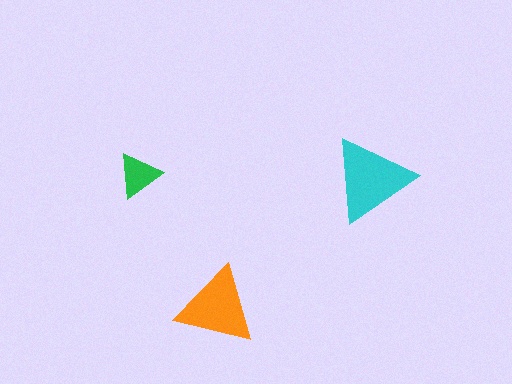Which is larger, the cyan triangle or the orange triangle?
The cyan one.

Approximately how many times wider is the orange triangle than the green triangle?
About 2 times wider.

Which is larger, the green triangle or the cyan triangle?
The cyan one.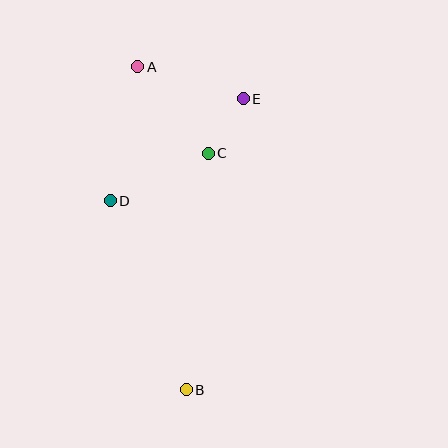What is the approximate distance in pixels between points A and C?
The distance between A and C is approximately 111 pixels.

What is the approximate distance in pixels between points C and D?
The distance between C and D is approximately 109 pixels.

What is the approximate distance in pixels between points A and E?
The distance between A and E is approximately 110 pixels.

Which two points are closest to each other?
Points C and E are closest to each other.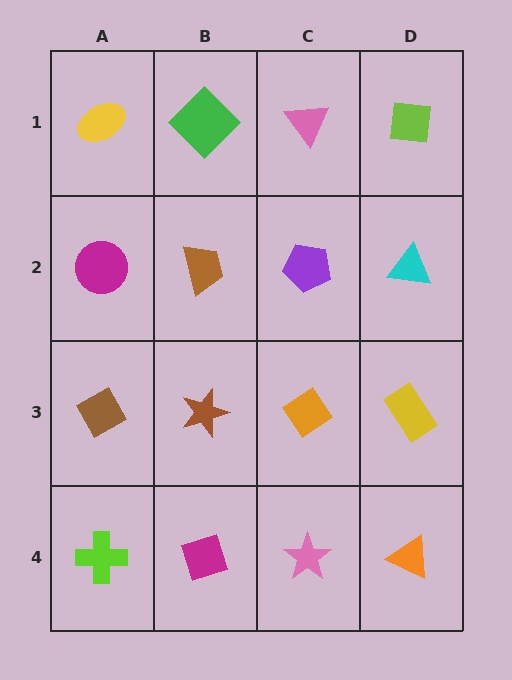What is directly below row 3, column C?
A pink star.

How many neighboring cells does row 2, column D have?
3.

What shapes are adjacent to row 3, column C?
A purple pentagon (row 2, column C), a pink star (row 4, column C), a brown star (row 3, column B), a yellow rectangle (row 3, column D).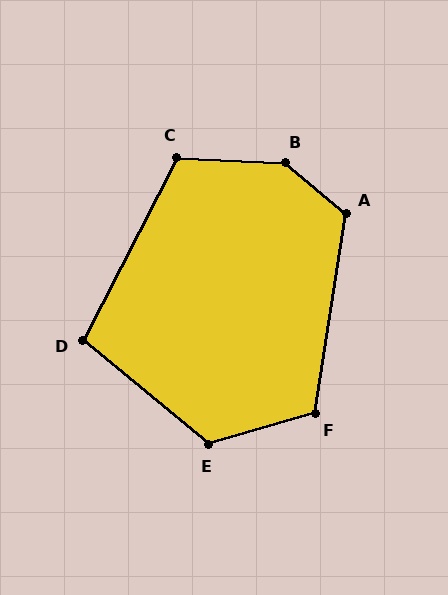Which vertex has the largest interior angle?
B, at approximately 143 degrees.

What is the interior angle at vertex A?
Approximately 121 degrees (obtuse).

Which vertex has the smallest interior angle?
D, at approximately 102 degrees.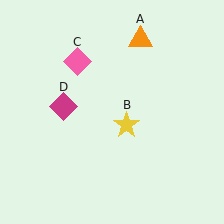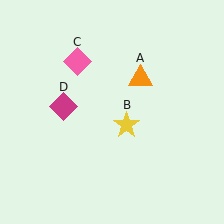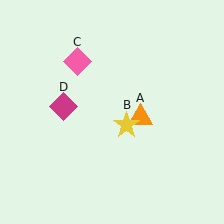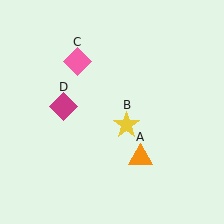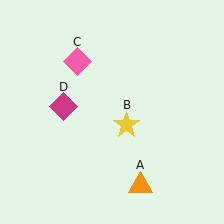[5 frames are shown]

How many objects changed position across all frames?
1 object changed position: orange triangle (object A).